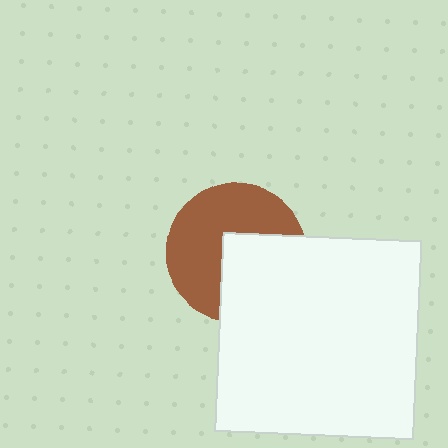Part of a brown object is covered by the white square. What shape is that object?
It is a circle.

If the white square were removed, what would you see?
You would see the complete brown circle.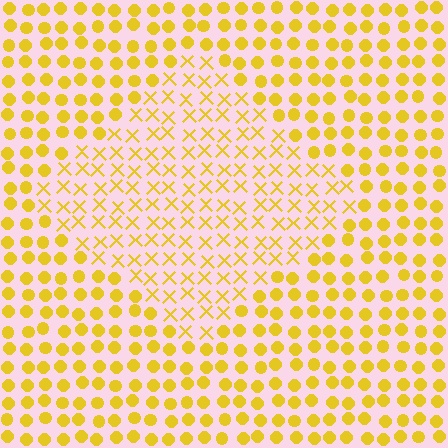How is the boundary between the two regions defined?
The boundary is defined by a change in element shape: X marks inside vs. circles outside. All elements share the same color and spacing.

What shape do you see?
I see a diamond.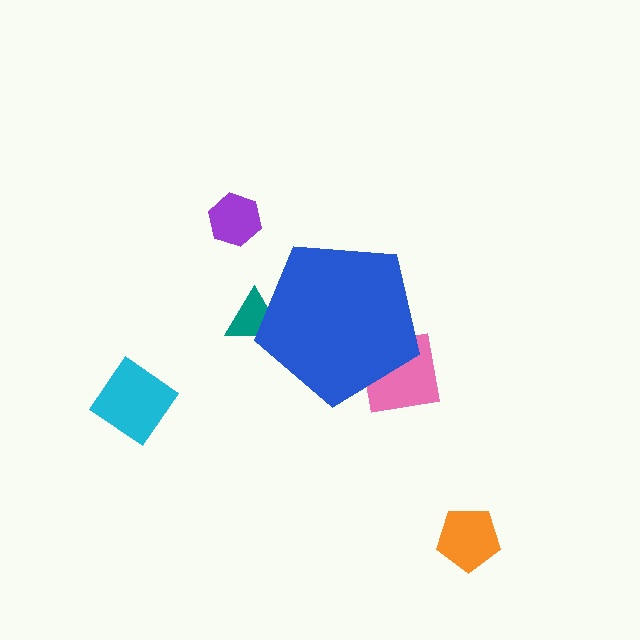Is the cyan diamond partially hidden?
No, the cyan diamond is fully visible.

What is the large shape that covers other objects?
A blue pentagon.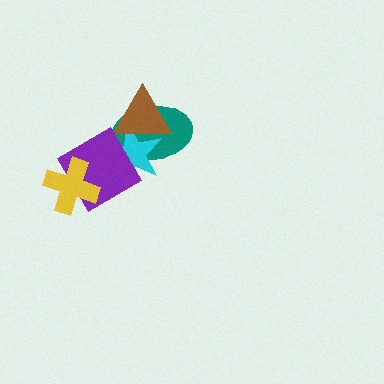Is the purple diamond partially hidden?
Yes, it is partially covered by another shape.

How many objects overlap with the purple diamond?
4 objects overlap with the purple diamond.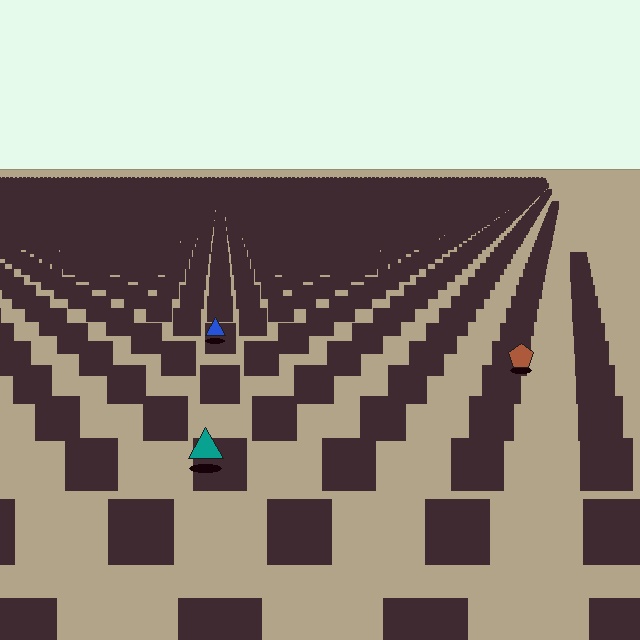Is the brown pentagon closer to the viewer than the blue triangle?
Yes. The brown pentagon is closer — you can tell from the texture gradient: the ground texture is coarser near it.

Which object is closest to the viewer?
The teal triangle is closest. The texture marks near it are larger and more spread out.